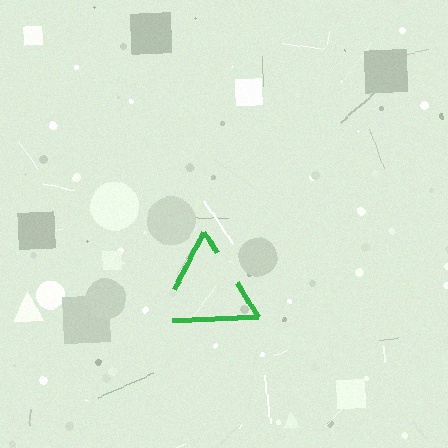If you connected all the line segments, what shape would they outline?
They would outline a triangle.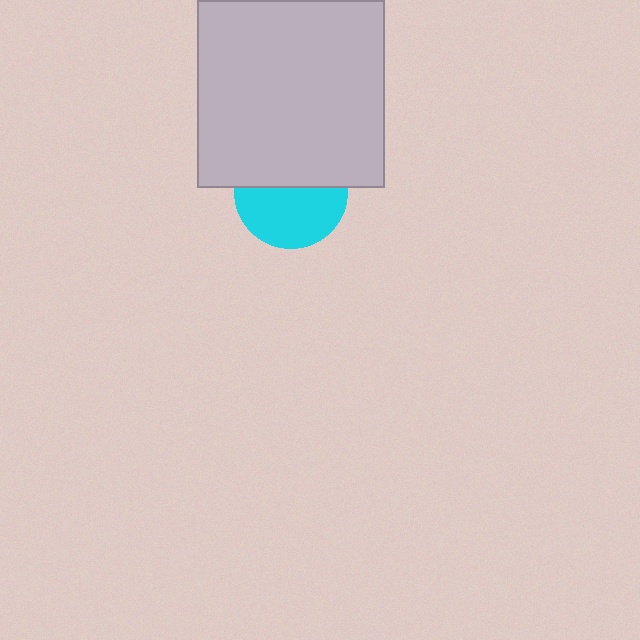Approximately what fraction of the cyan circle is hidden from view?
Roughly 45% of the cyan circle is hidden behind the light gray square.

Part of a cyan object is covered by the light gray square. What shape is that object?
It is a circle.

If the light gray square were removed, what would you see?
You would see the complete cyan circle.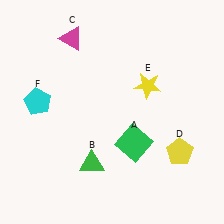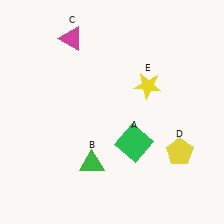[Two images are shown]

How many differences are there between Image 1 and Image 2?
There is 1 difference between the two images.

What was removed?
The cyan pentagon (F) was removed in Image 2.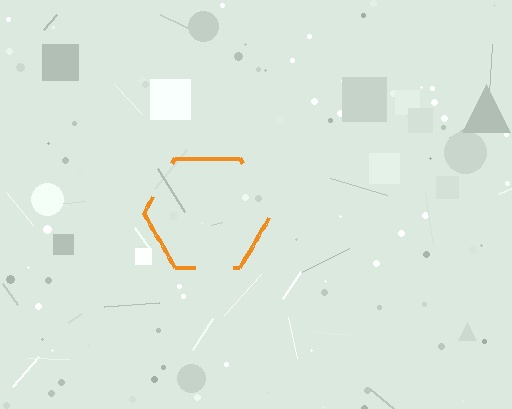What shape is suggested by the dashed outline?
The dashed outline suggests a hexagon.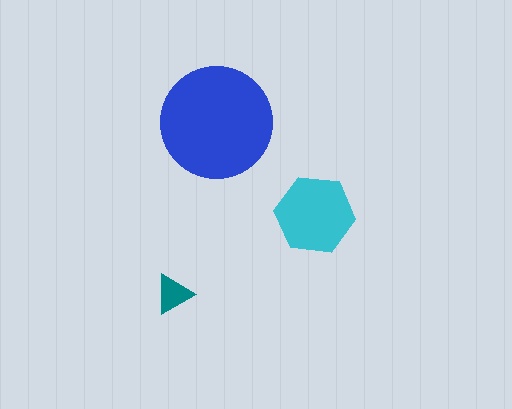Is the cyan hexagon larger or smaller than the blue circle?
Smaller.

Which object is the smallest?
The teal triangle.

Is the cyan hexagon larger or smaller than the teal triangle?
Larger.